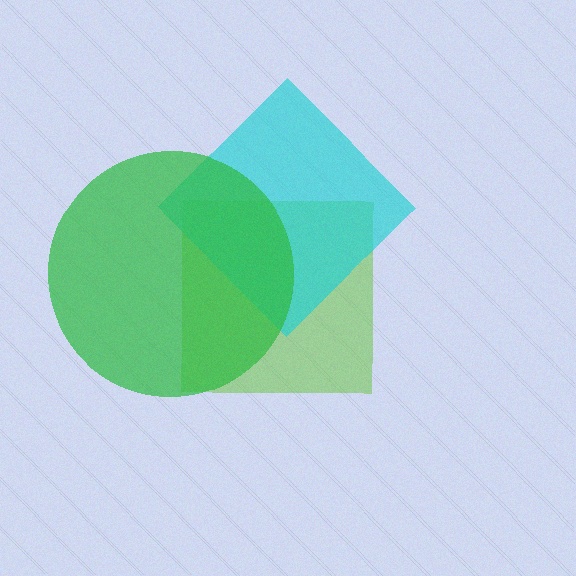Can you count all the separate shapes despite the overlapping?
Yes, there are 3 separate shapes.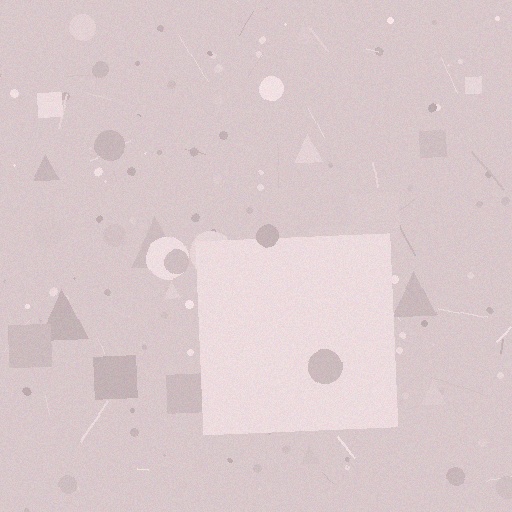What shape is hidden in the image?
A square is hidden in the image.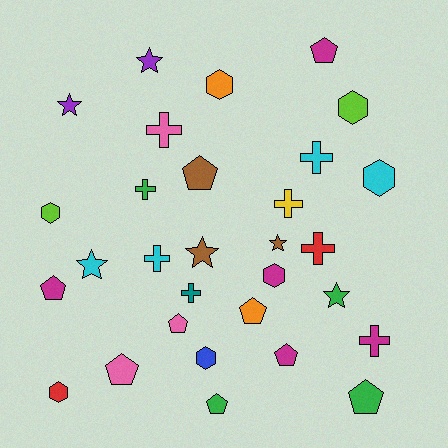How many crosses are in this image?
There are 8 crosses.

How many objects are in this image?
There are 30 objects.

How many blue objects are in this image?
There is 1 blue object.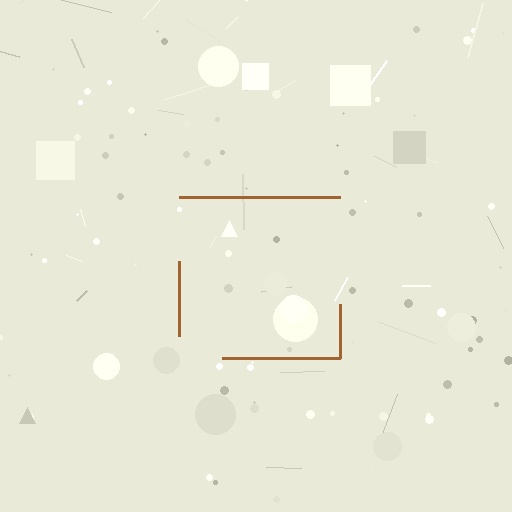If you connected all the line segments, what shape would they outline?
They would outline a square.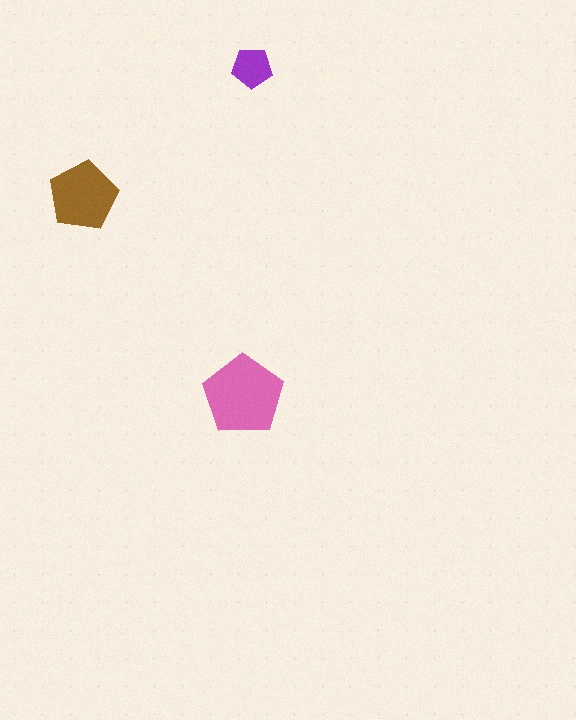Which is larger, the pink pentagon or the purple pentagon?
The pink one.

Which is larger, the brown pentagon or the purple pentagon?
The brown one.